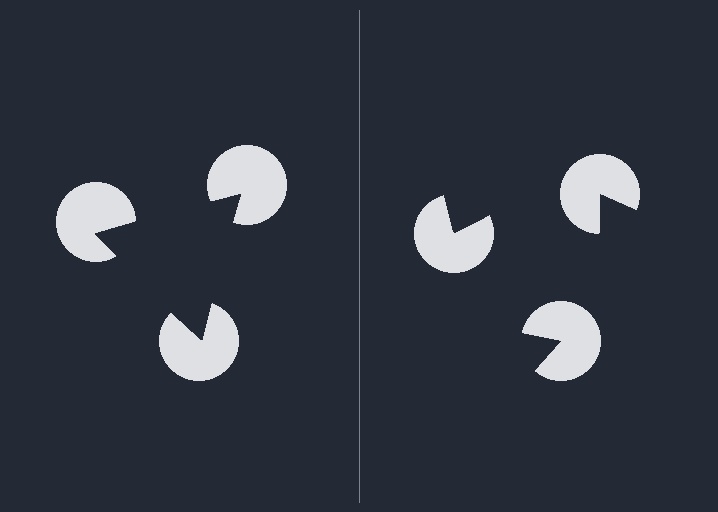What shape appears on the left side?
An illusory triangle.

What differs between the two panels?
The pac-man discs are positioned identically on both sides; only the wedge orientations differ. On the left they align to a triangle; on the right they are misaligned.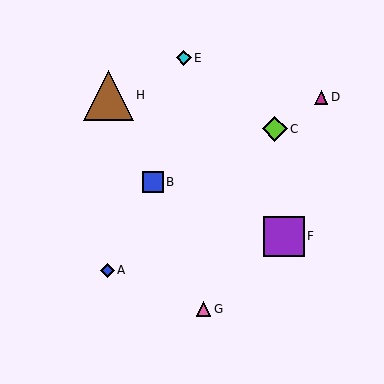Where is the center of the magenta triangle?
The center of the magenta triangle is at (321, 97).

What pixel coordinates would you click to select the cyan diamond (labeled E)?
Click at (184, 58) to select the cyan diamond E.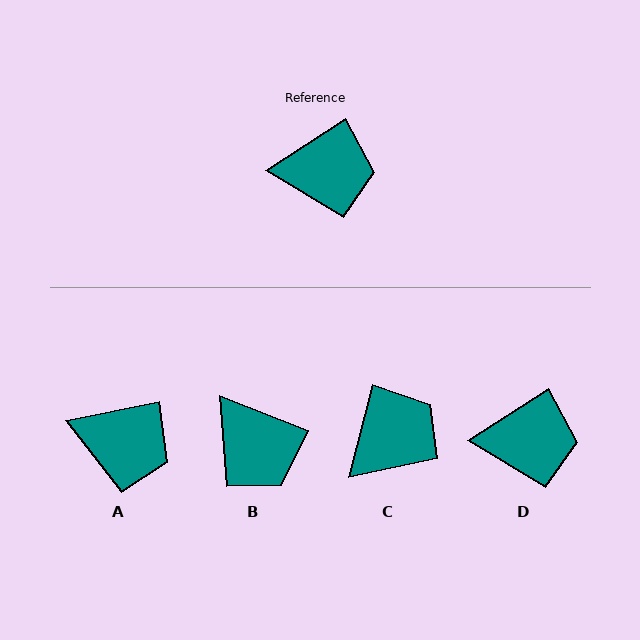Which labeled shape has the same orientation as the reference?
D.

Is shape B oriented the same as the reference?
No, it is off by about 54 degrees.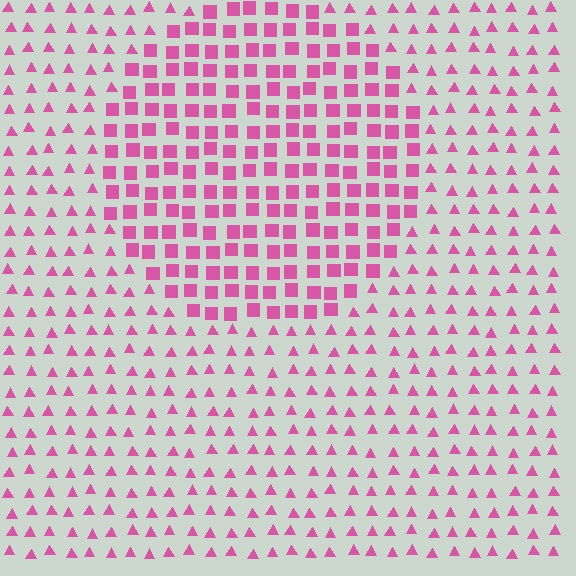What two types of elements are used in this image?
The image uses squares inside the circle region and triangles outside it.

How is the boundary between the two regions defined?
The boundary is defined by a change in element shape: squares inside vs. triangles outside. All elements share the same color and spacing.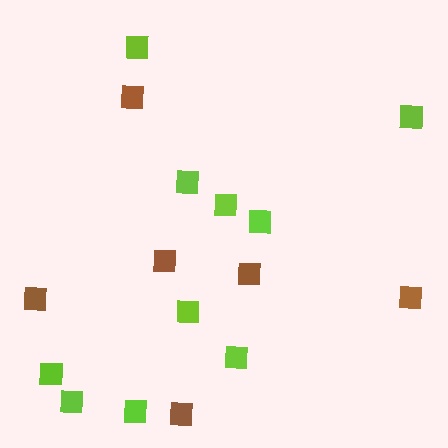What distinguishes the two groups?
There are 2 groups: one group of lime squares (10) and one group of brown squares (6).